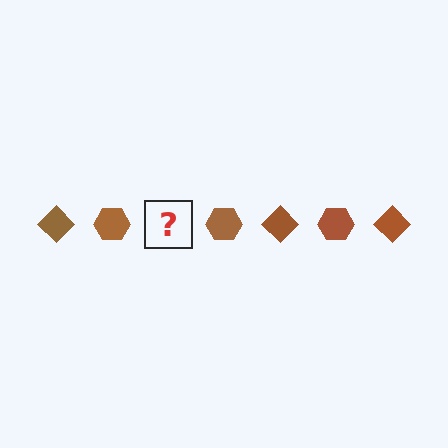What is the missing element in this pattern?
The missing element is a brown diamond.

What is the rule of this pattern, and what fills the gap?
The rule is that the pattern cycles through diamond, hexagon shapes in brown. The gap should be filled with a brown diamond.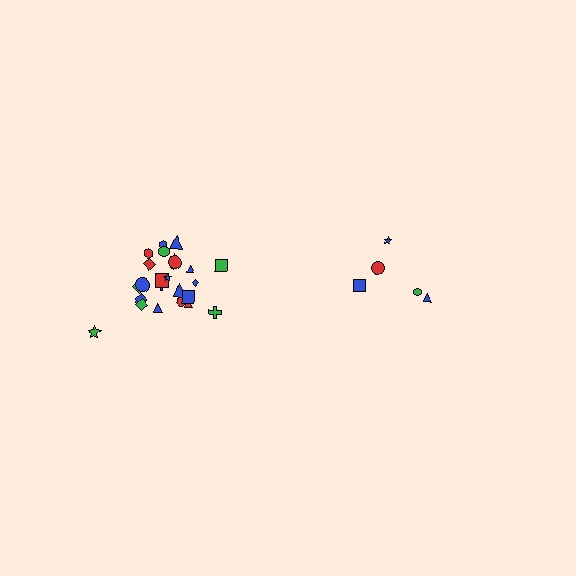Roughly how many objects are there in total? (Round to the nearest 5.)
Roughly 30 objects in total.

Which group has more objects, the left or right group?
The left group.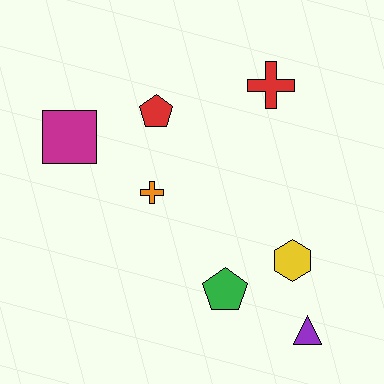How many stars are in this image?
There are no stars.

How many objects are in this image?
There are 7 objects.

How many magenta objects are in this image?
There is 1 magenta object.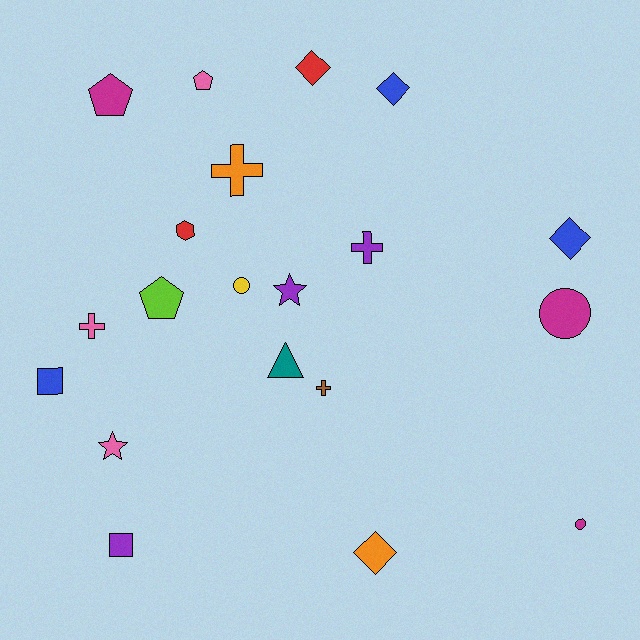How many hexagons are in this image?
There is 1 hexagon.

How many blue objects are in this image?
There are 3 blue objects.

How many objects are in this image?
There are 20 objects.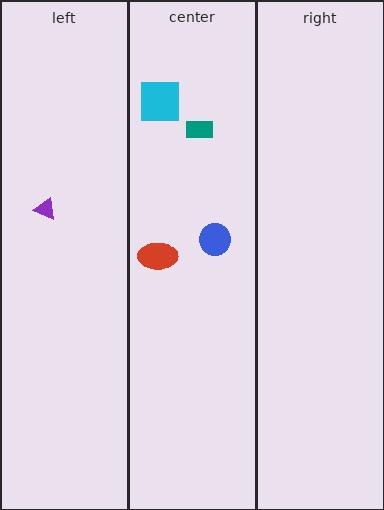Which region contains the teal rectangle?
The center region.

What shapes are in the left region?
The purple triangle.